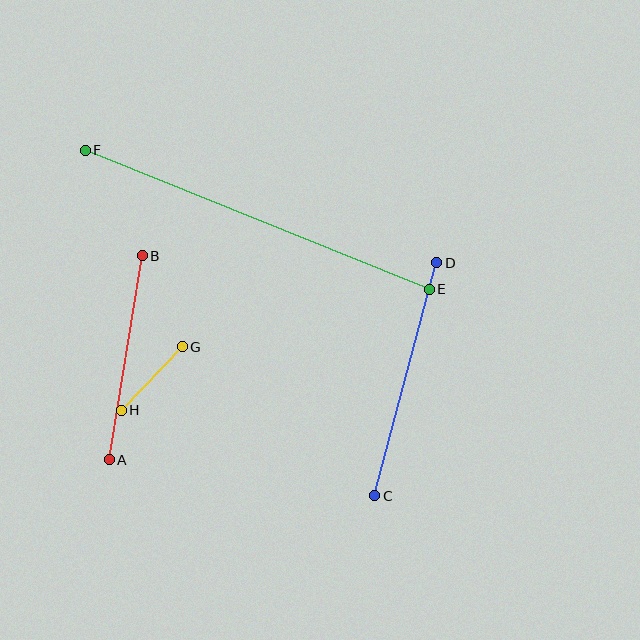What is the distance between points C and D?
The distance is approximately 241 pixels.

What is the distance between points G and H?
The distance is approximately 88 pixels.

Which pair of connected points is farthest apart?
Points E and F are farthest apart.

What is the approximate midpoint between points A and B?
The midpoint is at approximately (126, 358) pixels.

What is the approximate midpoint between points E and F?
The midpoint is at approximately (257, 220) pixels.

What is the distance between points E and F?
The distance is approximately 371 pixels.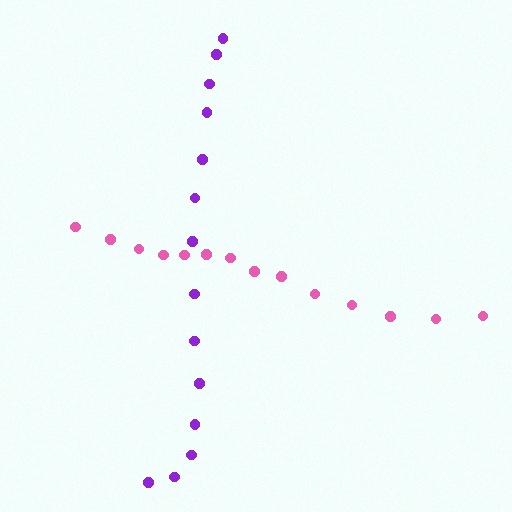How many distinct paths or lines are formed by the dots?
There are 2 distinct paths.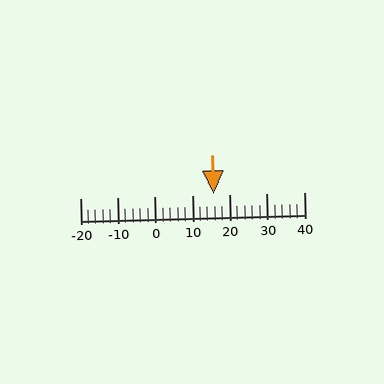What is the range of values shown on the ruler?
The ruler shows values from -20 to 40.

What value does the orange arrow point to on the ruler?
The orange arrow points to approximately 16.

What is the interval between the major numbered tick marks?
The major tick marks are spaced 10 units apart.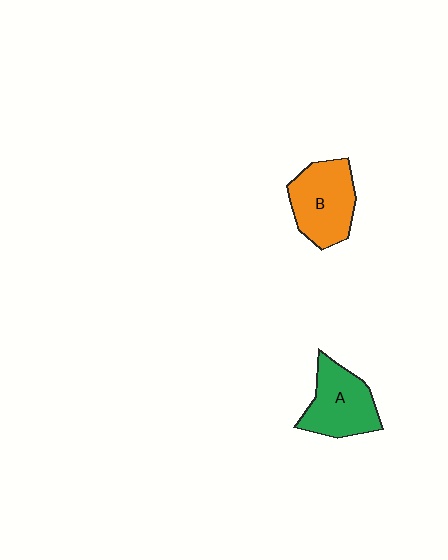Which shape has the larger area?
Shape B (orange).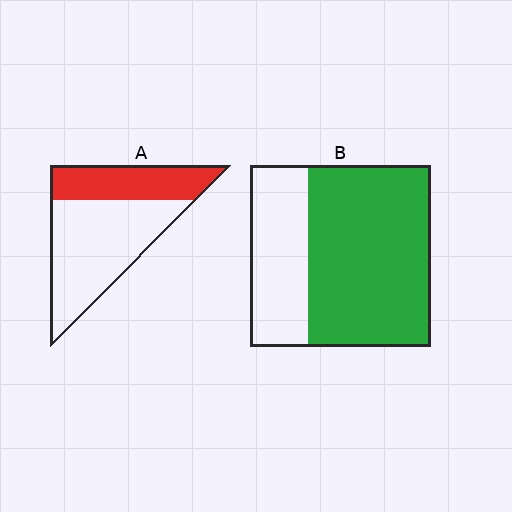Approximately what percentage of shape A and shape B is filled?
A is approximately 35% and B is approximately 70%.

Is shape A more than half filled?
No.